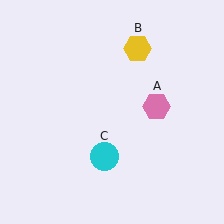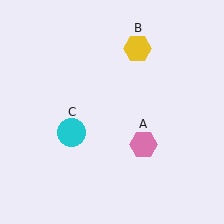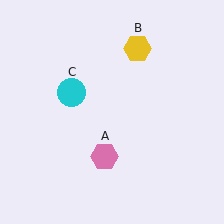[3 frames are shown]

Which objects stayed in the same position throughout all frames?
Yellow hexagon (object B) remained stationary.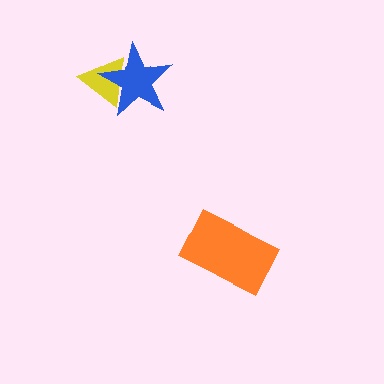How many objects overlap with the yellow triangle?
1 object overlaps with the yellow triangle.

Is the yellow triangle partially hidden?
Yes, it is partially covered by another shape.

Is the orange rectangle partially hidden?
No, no other shape covers it.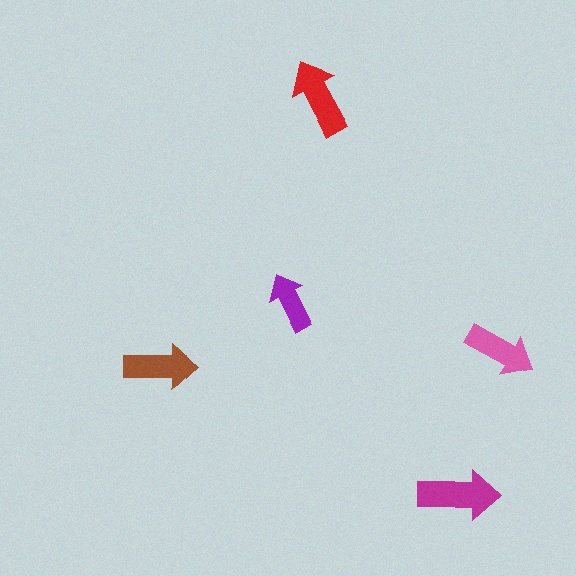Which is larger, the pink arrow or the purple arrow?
The pink one.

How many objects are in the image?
There are 5 objects in the image.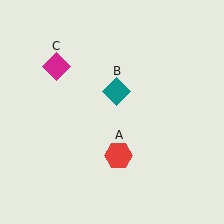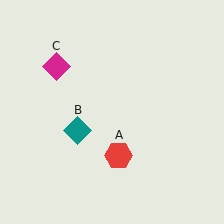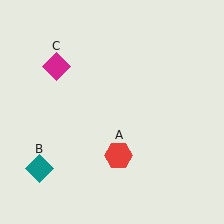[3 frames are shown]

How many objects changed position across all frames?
1 object changed position: teal diamond (object B).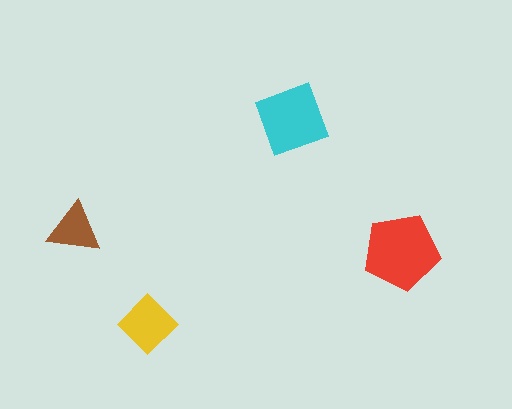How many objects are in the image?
There are 4 objects in the image.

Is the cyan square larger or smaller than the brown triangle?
Larger.